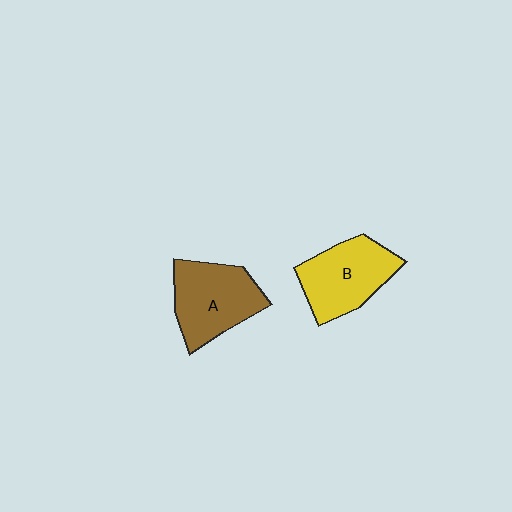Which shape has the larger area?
Shape A (brown).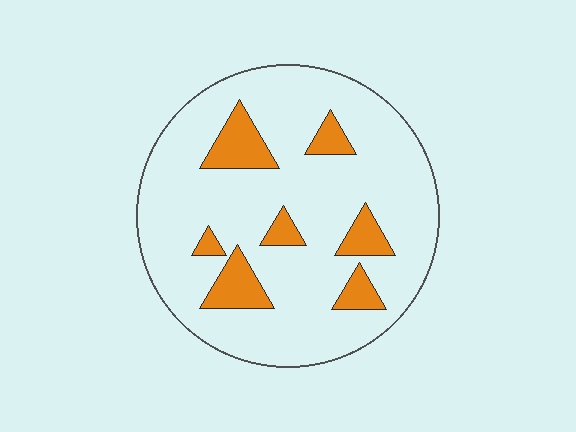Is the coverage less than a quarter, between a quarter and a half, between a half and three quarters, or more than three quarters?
Less than a quarter.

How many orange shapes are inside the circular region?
7.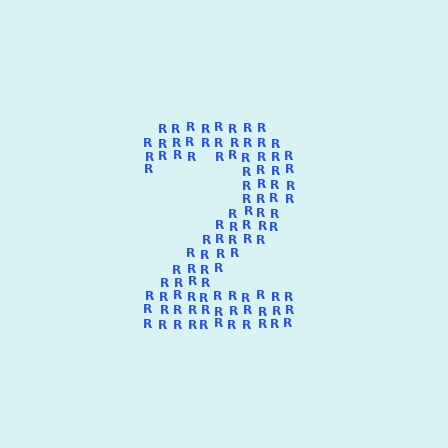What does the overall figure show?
The overall figure shows the digit 2.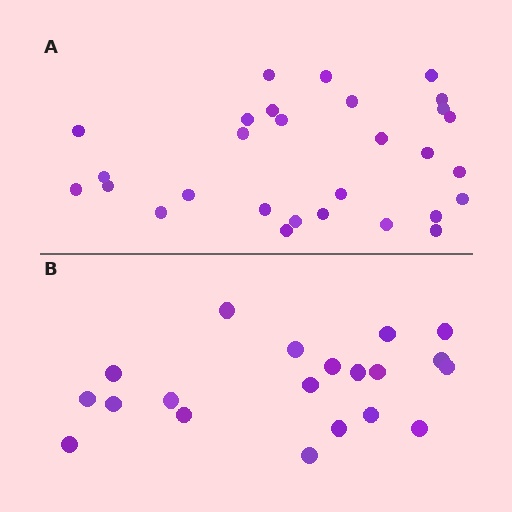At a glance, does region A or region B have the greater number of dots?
Region A (the top region) has more dots.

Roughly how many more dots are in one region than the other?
Region A has roughly 8 or so more dots than region B.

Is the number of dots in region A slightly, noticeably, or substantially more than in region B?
Region A has substantially more. The ratio is roughly 1.4 to 1.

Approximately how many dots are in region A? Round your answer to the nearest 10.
About 30 dots. (The exact count is 29, which rounds to 30.)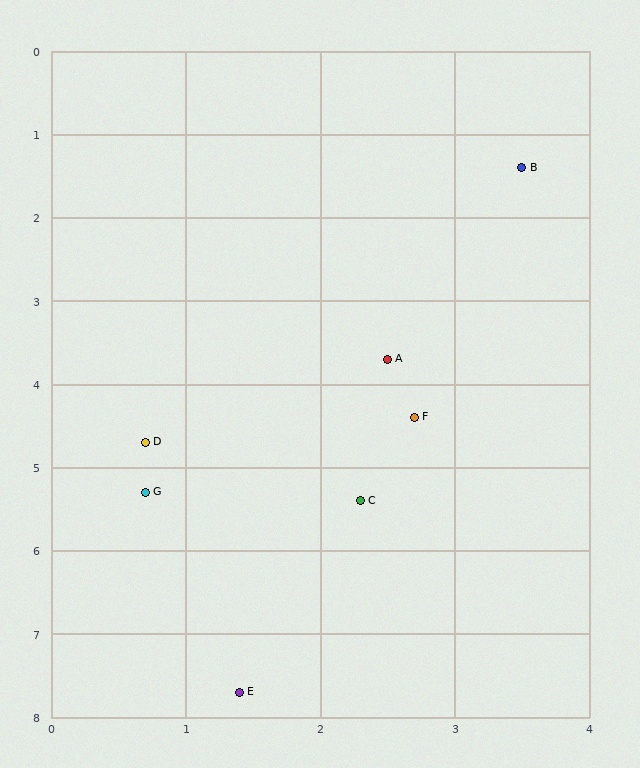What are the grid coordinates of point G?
Point G is at approximately (0.7, 5.3).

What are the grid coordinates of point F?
Point F is at approximately (2.7, 4.4).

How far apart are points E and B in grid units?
Points E and B are about 6.6 grid units apart.